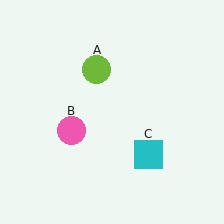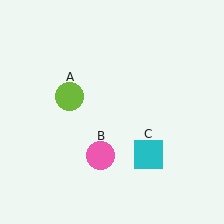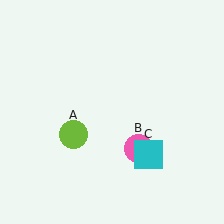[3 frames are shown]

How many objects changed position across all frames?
2 objects changed position: lime circle (object A), pink circle (object B).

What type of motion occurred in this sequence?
The lime circle (object A), pink circle (object B) rotated counterclockwise around the center of the scene.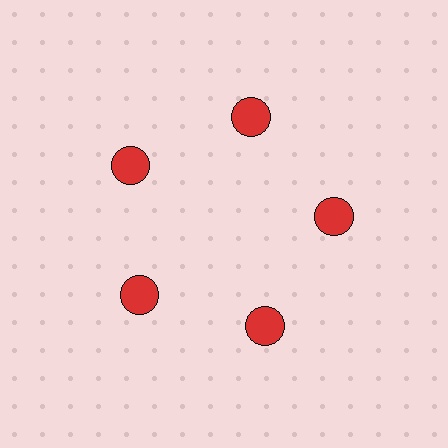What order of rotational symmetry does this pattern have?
This pattern has 5-fold rotational symmetry.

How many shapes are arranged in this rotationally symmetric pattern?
There are 5 shapes, arranged in 5 groups of 1.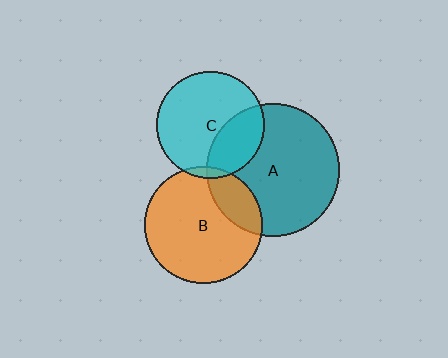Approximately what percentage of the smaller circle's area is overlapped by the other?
Approximately 20%.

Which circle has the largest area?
Circle A (teal).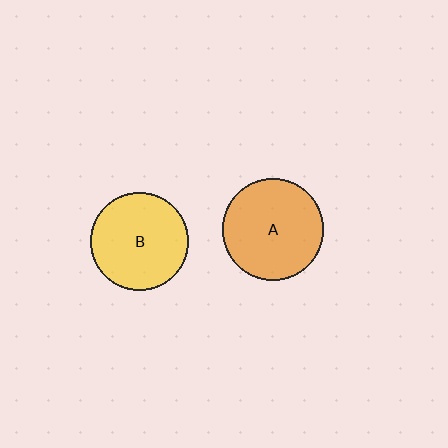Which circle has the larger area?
Circle A (orange).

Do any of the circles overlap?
No, none of the circles overlap.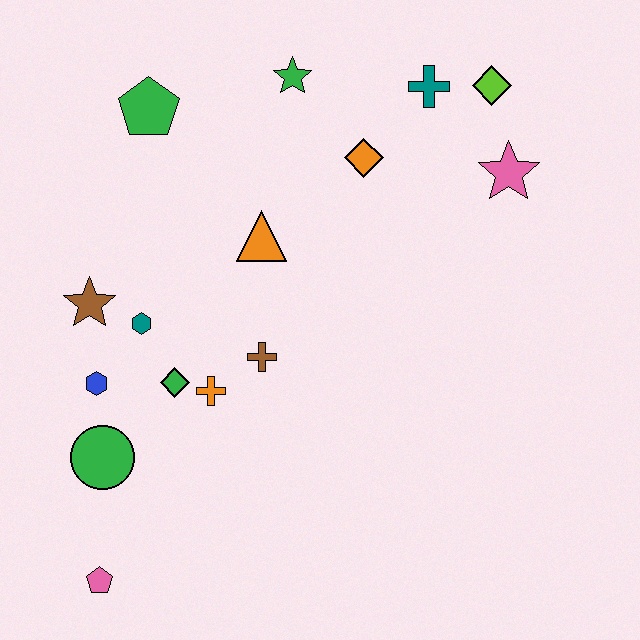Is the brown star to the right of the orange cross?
No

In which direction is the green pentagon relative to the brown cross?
The green pentagon is above the brown cross.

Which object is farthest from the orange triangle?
The pink pentagon is farthest from the orange triangle.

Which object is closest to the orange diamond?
The teal cross is closest to the orange diamond.